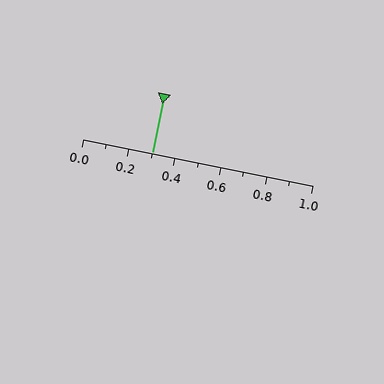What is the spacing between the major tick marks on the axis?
The major ticks are spaced 0.2 apart.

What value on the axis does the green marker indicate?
The marker indicates approximately 0.3.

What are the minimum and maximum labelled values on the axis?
The axis runs from 0.0 to 1.0.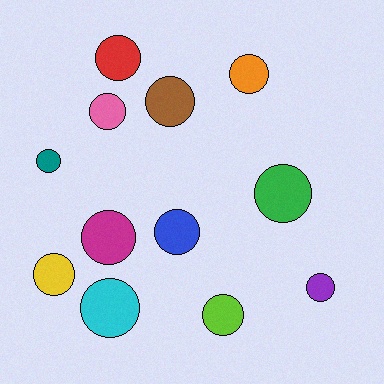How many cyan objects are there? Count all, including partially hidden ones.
There is 1 cyan object.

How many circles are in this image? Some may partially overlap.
There are 12 circles.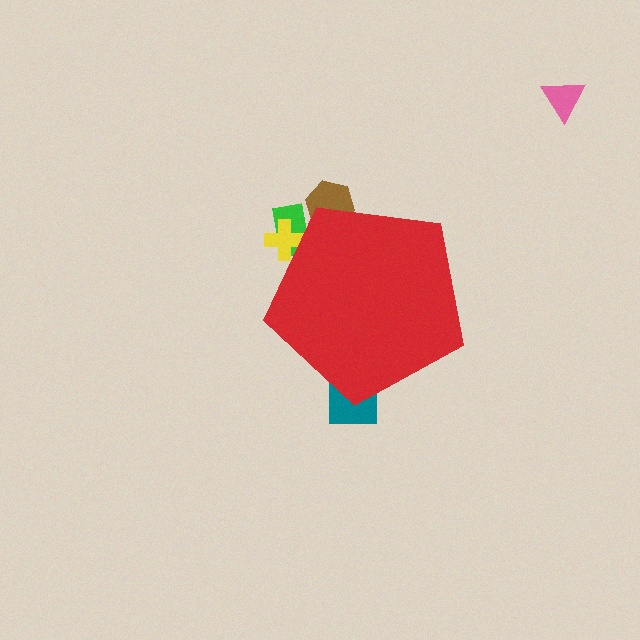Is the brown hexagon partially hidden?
Yes, the brown hexagon is partially hidden behind the red pentagon.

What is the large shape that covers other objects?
A red pentagon.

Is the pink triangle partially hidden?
No, the pink triangle is fully visible.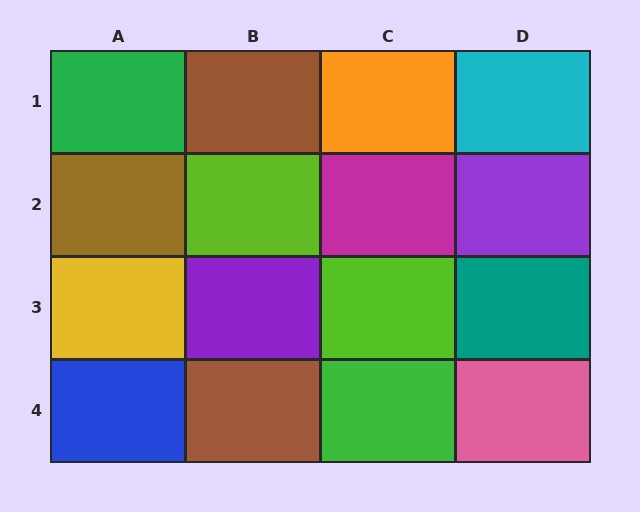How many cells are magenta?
1 cell is magenta.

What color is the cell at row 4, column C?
Green.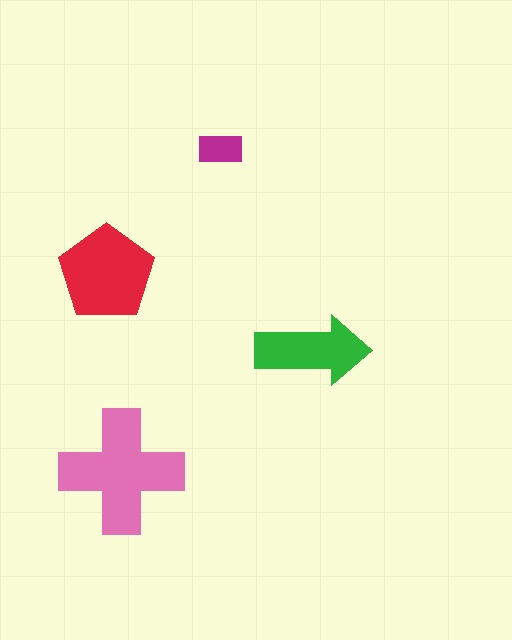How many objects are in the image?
There are 4 objects in the image.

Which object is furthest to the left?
The red pentagon is leftmost.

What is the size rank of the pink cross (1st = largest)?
1st.